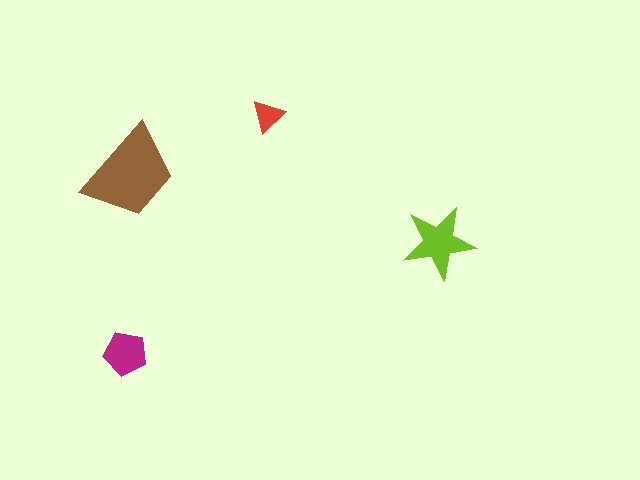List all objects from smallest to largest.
The red triangle, the magenta pentagon, the lime star, the brown trapezoid.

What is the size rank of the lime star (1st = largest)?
2nd.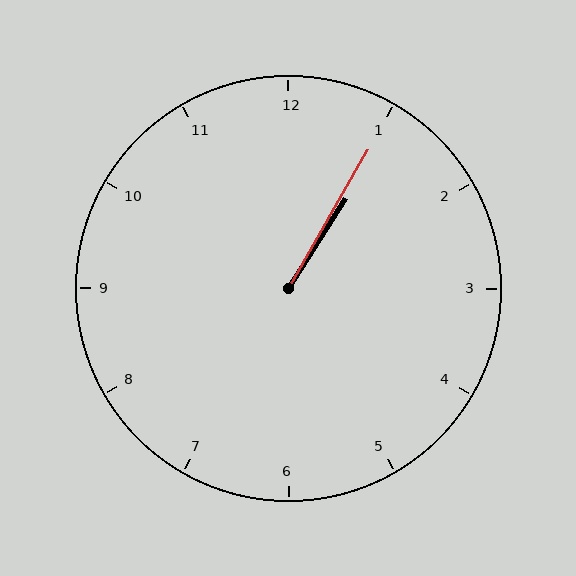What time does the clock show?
1:05.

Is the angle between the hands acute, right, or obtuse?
It is acute.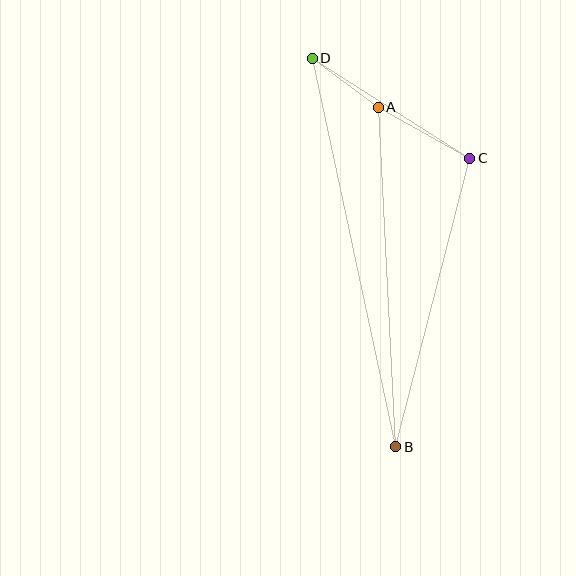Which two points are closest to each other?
Points A and D are closest to each other.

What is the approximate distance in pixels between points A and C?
The distance between A and C is approximately 105 pixels.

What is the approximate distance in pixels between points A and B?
The distance between A and B is approximately 340 pixels.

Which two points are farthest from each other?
Points B and D are farthest from each other.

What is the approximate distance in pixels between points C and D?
The distance between C and D is approximately 187 pixels.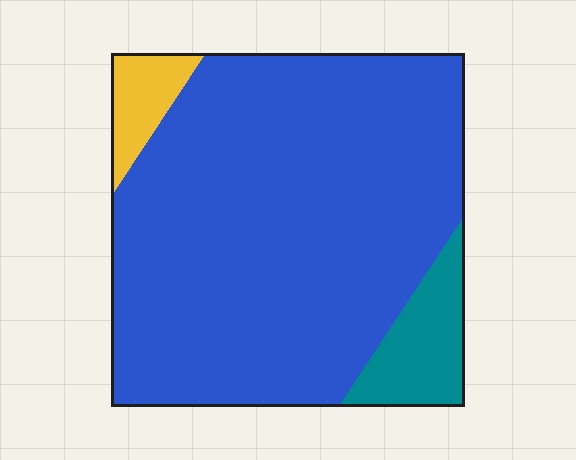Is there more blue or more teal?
Blue.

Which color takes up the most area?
Blue, at roughly 85%.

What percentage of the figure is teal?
Teal takes up less than a quarter of the figure.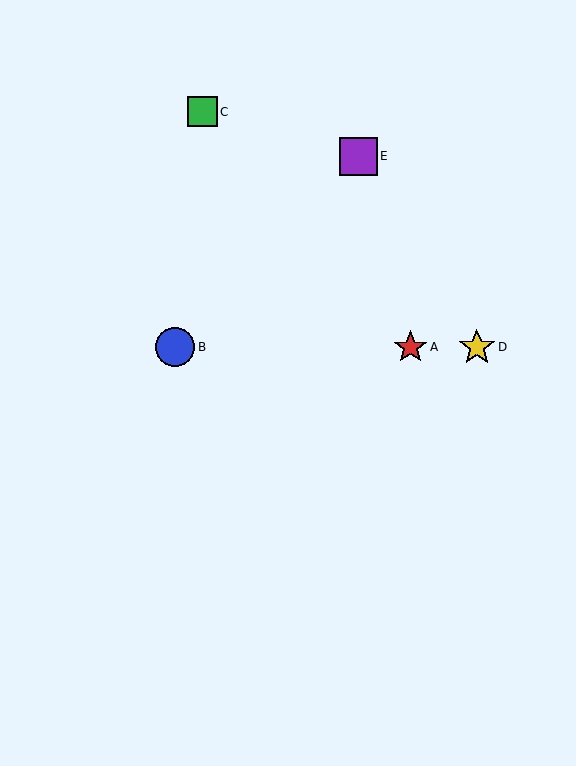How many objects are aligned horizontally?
3 objects (A, B, D) are aligned horizontally.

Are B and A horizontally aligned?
Yes, both are at y≈347.